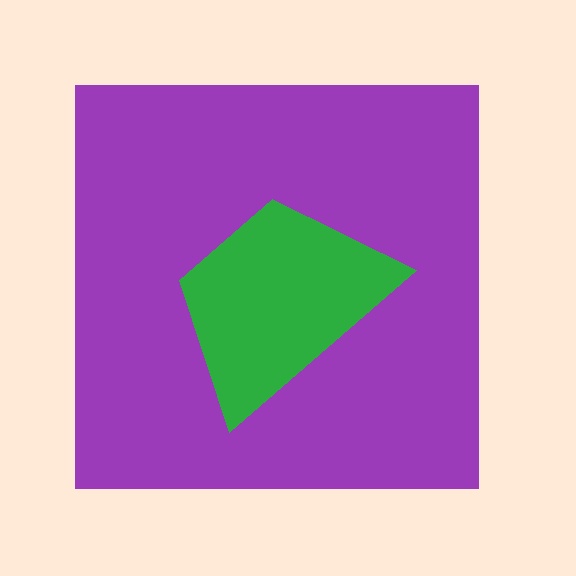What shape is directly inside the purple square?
The green trapezoid.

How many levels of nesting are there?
2.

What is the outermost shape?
The purple square.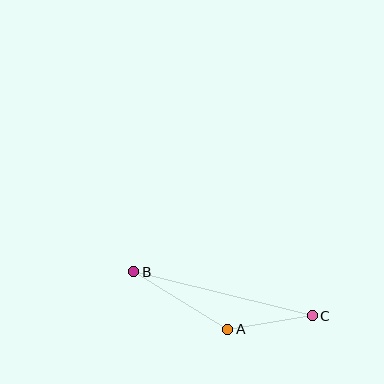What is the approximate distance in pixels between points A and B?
The distance between A and B is approximately 110 pixels.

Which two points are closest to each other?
Points A and C are closest to each other.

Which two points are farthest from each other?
Points B and C are farthest from each other.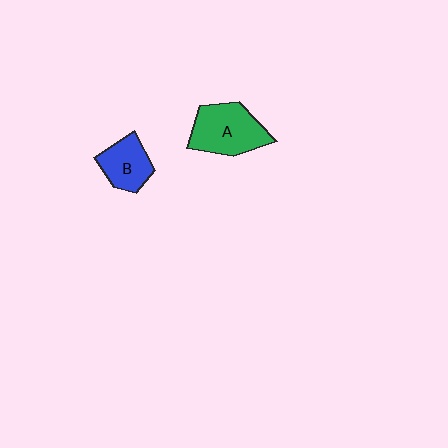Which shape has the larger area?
Shape A (green).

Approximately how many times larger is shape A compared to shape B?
Approximately 1.5 times.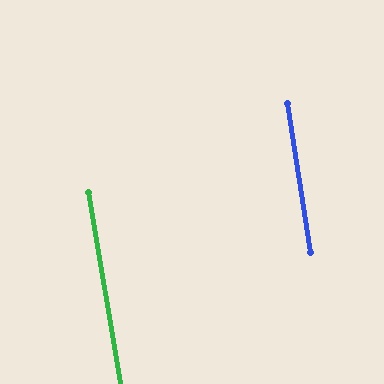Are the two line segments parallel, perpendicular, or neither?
Parallel — their directions differ by only 0.7°.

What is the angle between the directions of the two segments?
Approximately 1 degree.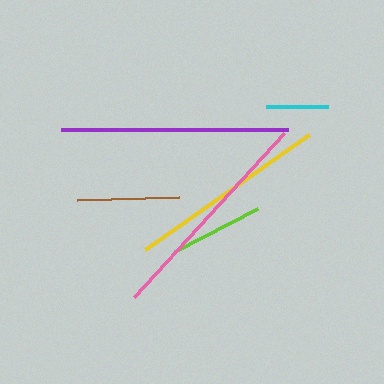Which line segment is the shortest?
The cyan line is the shortest at approximately 62 pixels.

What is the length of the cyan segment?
The cyan segment is approximately 62 pixels long.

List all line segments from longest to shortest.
From longest to shortest: purple, pink, yellow, brown, lime, cyan.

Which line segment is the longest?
The purple line is the longest at approximately 227 pixels.